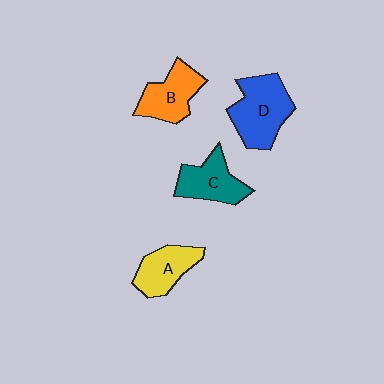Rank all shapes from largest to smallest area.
From largest to smallest: D (blue), B (orange), C (teal), A (yellow).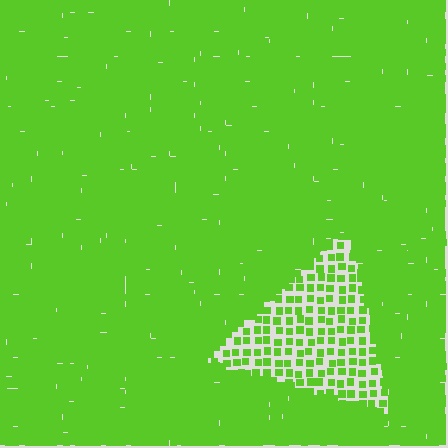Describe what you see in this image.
The image contains small lime elements arranged at two different densities. A triangle-shaped region is visible where the elements are less densely packed than the surrounding area.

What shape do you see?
I see a triangle.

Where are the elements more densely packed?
The elements are more densely packed outside the triangle boundary.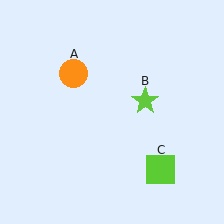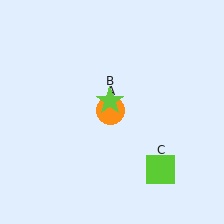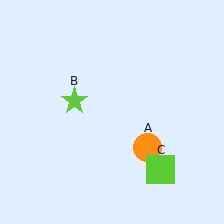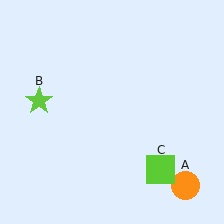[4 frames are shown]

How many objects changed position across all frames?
2 objects changed position: orange circle (object A), lime star (object B).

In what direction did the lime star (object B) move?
The lime star (object B) moved left.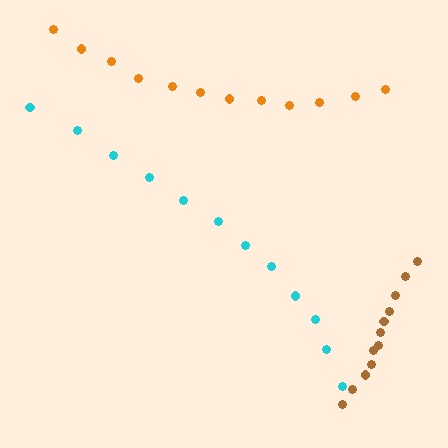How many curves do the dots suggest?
There are 3 distinct paths.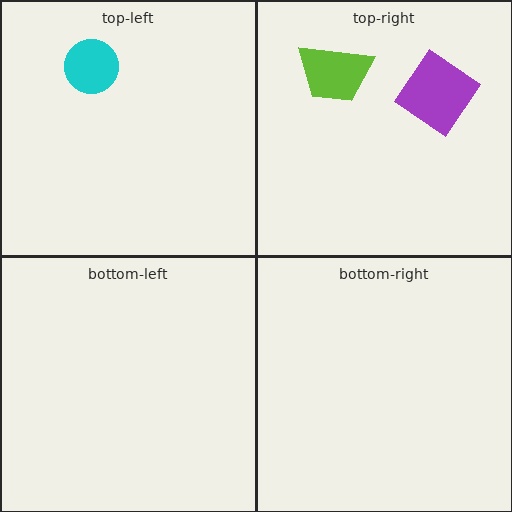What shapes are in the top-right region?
The purple diamond, the lime trapezoid.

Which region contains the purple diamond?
The top-right region.